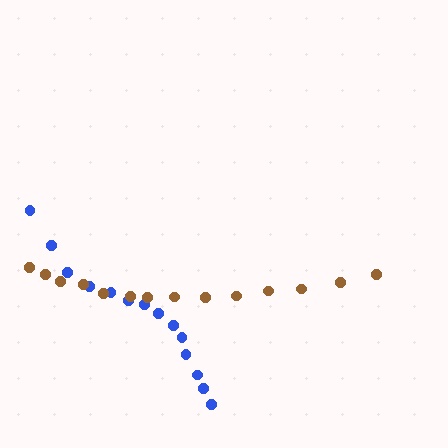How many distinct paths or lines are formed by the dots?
There are 2 distinct paths.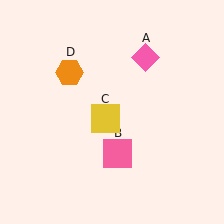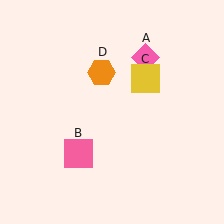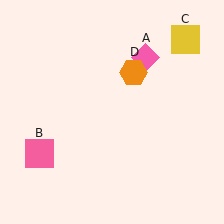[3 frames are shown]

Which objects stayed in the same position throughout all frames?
Pink diamond (object A) remained stationary.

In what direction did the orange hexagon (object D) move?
The orange hexagon (object D) moved right.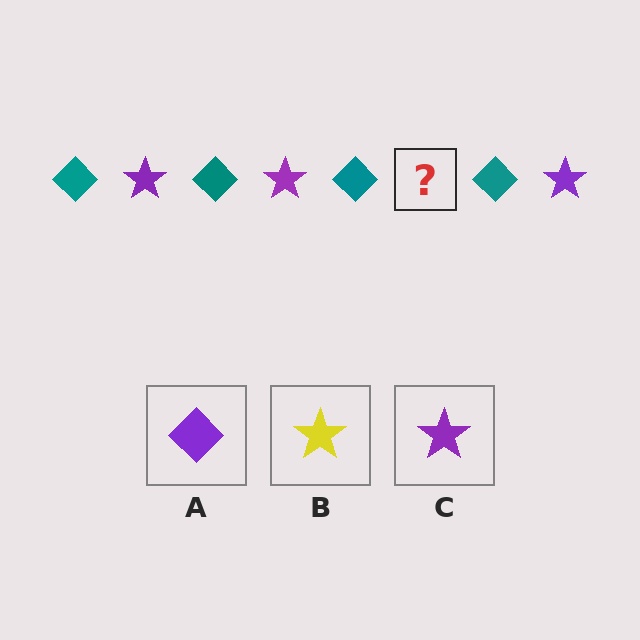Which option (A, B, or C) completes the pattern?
C.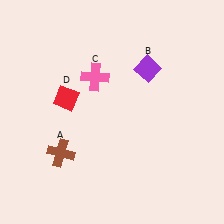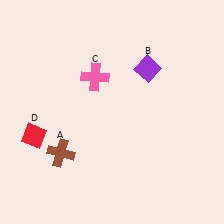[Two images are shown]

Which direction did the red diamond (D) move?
The red diamond (D) moved down.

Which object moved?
The red diamond (D) moved down.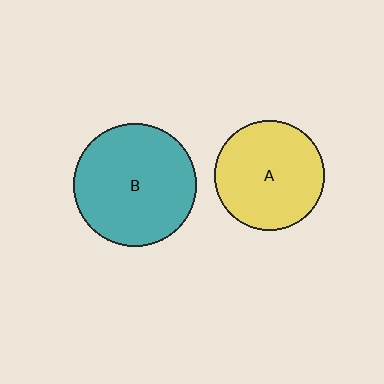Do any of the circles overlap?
No, none of the circles overlap.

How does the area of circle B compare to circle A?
Approximately 1.2 times.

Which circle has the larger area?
Circle B (teal).